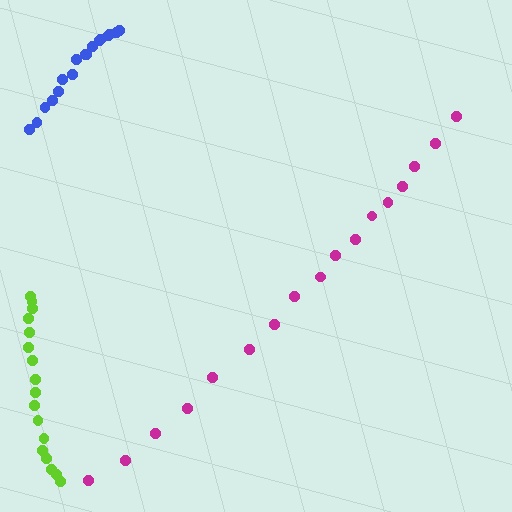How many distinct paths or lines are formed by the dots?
There are 3 distinct paths.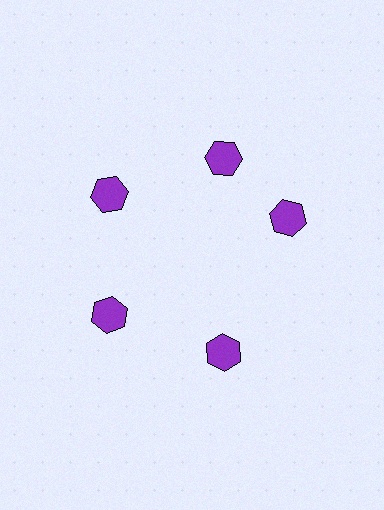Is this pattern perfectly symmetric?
No. The 5 purple hexagons are arranged in a ring, but one element near the 3 o'clock position is rotated out of alignment along the ring, breaking the 5-fold rotational symmetry.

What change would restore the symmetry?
The symmetry would be restored by rotating it back into even spacing with its neighbors so that all 5 hexagons sit at equal angles and equal distance from the center.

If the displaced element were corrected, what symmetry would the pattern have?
It would have 5-fold rotational symmetry — the pattern would map onto itself every 72 degrees.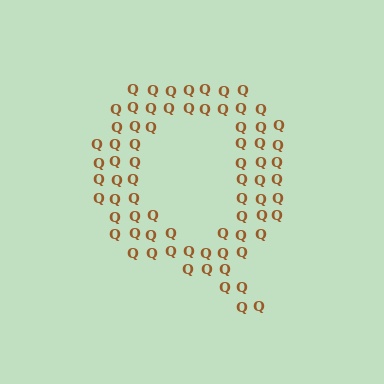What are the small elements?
The small elements are letter Q's.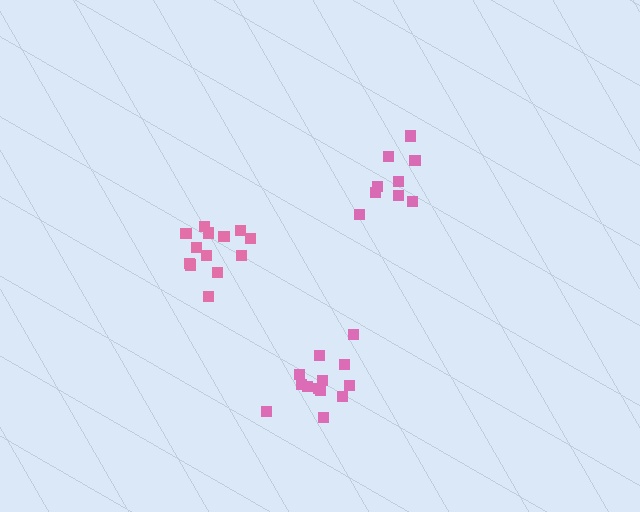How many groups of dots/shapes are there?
There are 3 groups.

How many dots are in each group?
Group 1: 13 dots, Group 2: 13 dots, Group 3: 9 dots (35 total).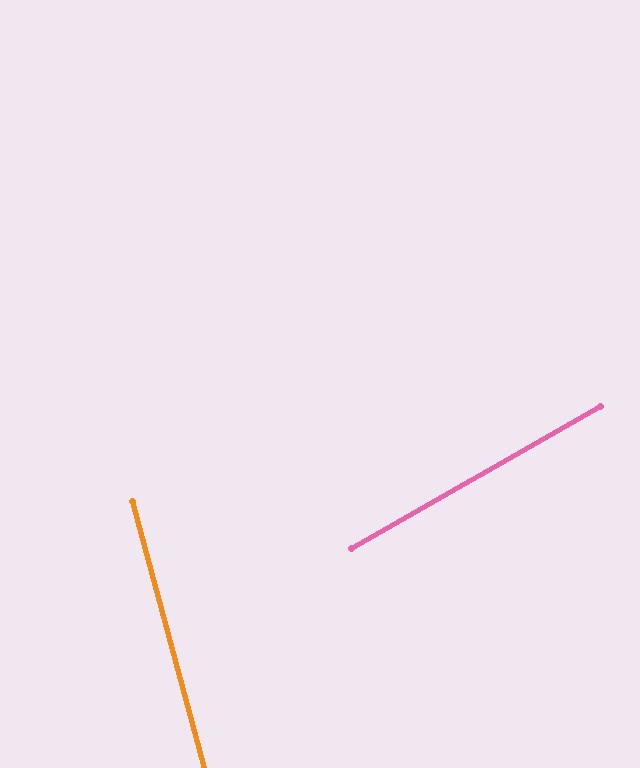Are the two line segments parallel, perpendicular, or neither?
Neither parallel nor perpendicular — they differ by about 75°.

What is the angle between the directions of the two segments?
Approximately 75 degrees.